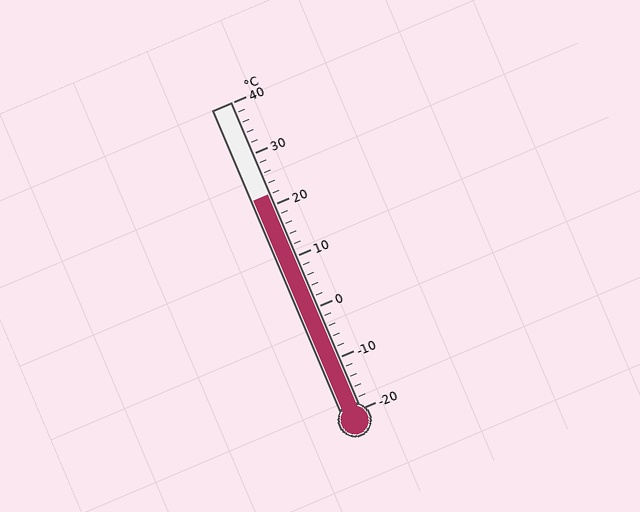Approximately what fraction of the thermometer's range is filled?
The thermometer is filled to approximately 70% of its range.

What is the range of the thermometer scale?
The thermometer scale ranges from -20°C to 40°C.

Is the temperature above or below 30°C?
The temperature is below 30°C.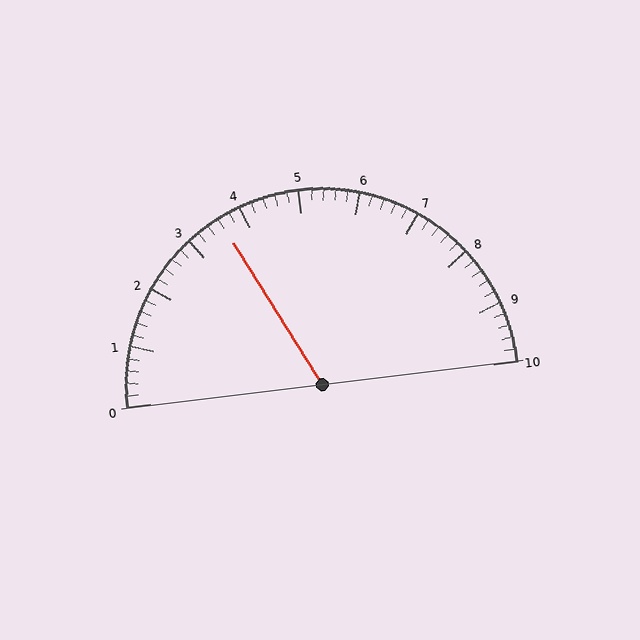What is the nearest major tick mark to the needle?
The nearest major tick mark is 4.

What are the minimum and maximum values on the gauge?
The gauge ranges from 0 to 10.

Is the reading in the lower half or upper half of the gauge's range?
The reading is in the lower half of the range (0 to 10).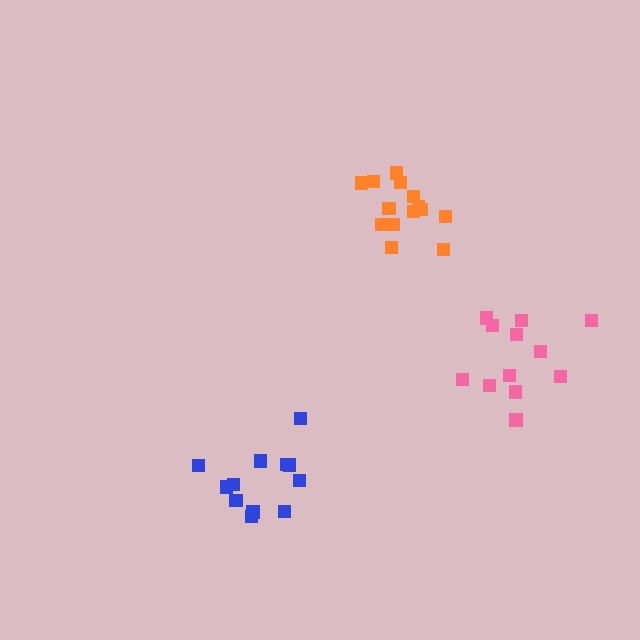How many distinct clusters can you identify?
There are 3 distinct clusters.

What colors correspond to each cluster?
The clusters are colored: orange, blue, pink.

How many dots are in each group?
Group 1: 14 dots, Group 2: 12 dots, Group 3: 12 dots (38 total).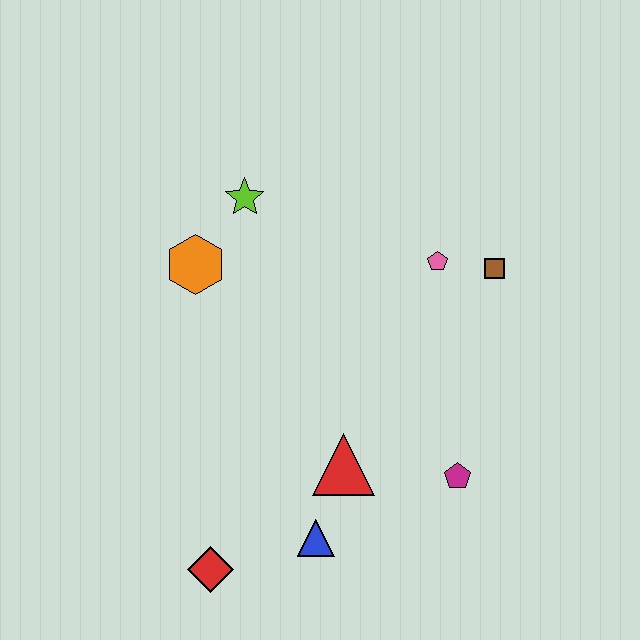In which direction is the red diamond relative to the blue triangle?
The red diamond is to the left of the blue triangle.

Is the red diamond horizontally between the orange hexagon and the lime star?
Yes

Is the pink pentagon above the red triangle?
Yes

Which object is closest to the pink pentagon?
The brown square is closest to the pink pentagon.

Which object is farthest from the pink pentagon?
The red diamond is farthest from the pink pentagon.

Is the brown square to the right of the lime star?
Yes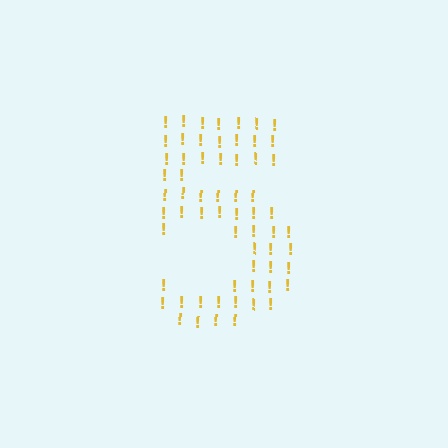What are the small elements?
The small elements are exclamation marks.